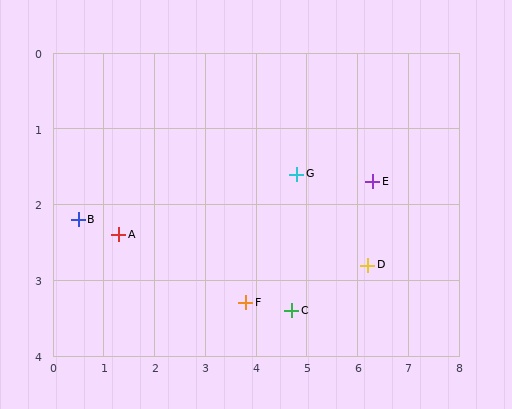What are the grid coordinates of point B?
Point B is at approximately (0.5, 2.2).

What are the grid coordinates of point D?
Point D is at approximately (6.2, 2.8).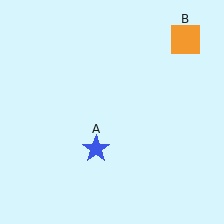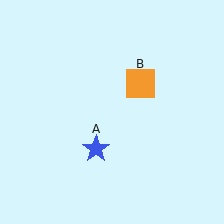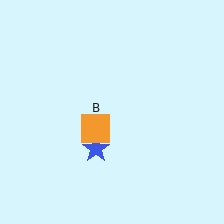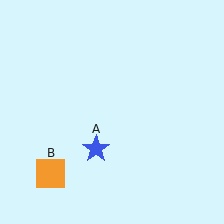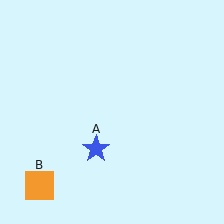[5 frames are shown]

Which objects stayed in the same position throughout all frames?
Blue star (object A) remained stationary.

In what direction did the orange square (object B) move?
The orange square (object B) moved down and to the left.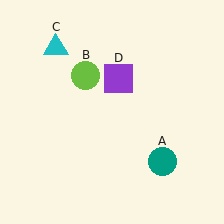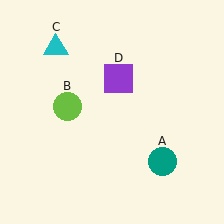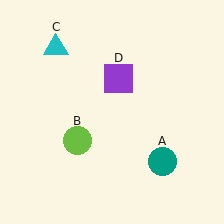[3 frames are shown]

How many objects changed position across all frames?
1 object changed position: lime circle (object B).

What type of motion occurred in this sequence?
The lime circle (object B) rotated counterclockwise around the center of the scene.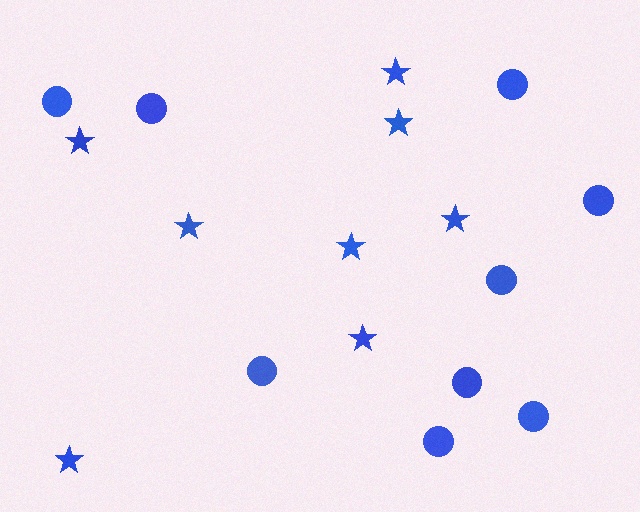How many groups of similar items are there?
There are 2 groups: one group of stars (8) and one group of circles (9).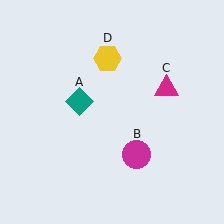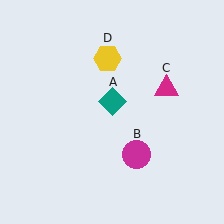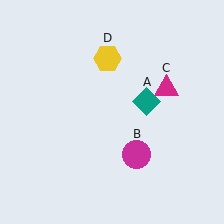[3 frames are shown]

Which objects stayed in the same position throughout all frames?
Magenta circle (object B) and magenta triangle (object C) and yellow hexagon (object D) remained stationary.